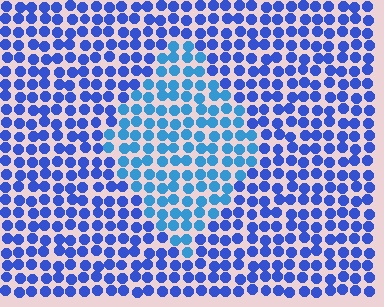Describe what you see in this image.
The image is filled with small blue elements in a uniform arrangement. A diamond-shaped region is visible where the elements are tinted to a slightly different hue, forming a subtle color boundary.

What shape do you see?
I see a diamond.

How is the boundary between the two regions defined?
The boundary is defined purely by a slight shift in hue (about 27 degrees). Spacing, size, and orientation are identical on both sides.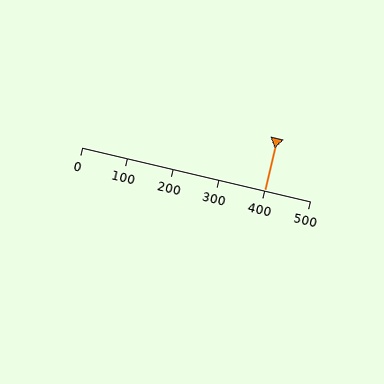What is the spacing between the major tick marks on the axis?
The major ticks are spaced 100 apart.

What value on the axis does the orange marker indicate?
The marker indicates approximately 400.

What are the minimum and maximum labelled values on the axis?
The axis runs from 0 to 500.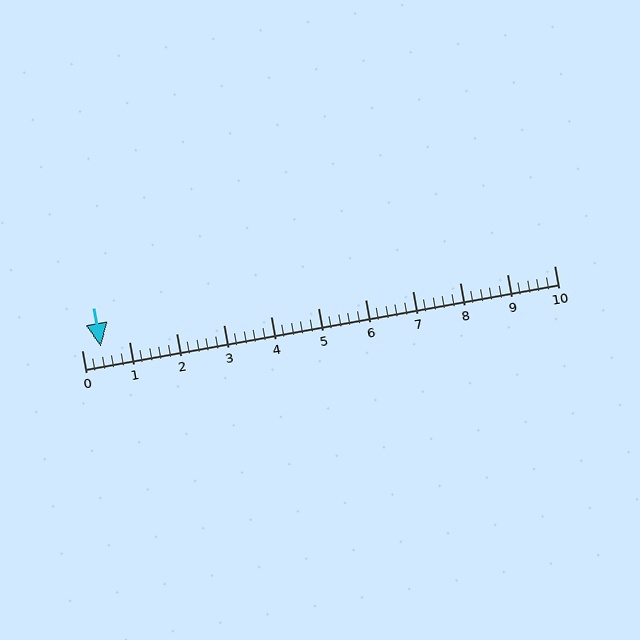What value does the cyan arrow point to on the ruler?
The cyan arrow points to approximately 0.4.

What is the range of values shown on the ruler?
The ruler shows values from 0 to 10.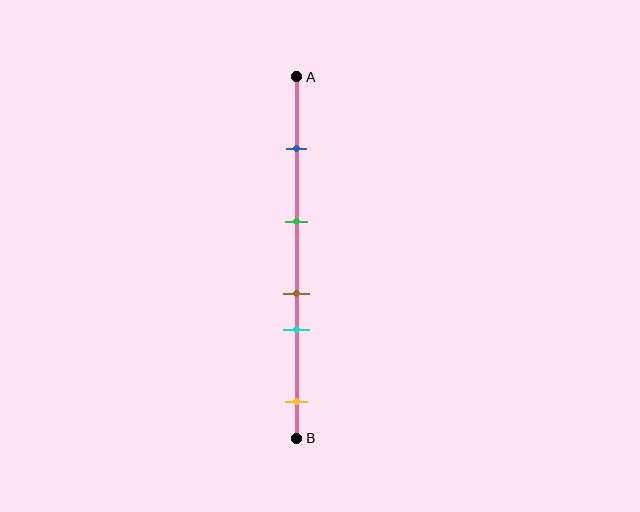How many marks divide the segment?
There are 5 marks dividing the segment.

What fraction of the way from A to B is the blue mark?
The blue mark is approximately 20% (0.2) of the way from A to B.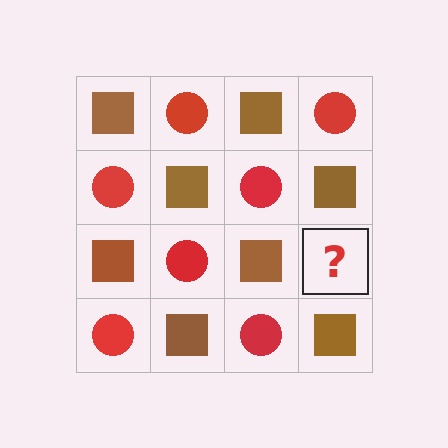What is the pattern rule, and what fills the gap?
The rule is that it alternates brown square and red circle in a checkerboard pattern. The gap should be filled with a red circle.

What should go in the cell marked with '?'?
The missing cell should contain a red circle.